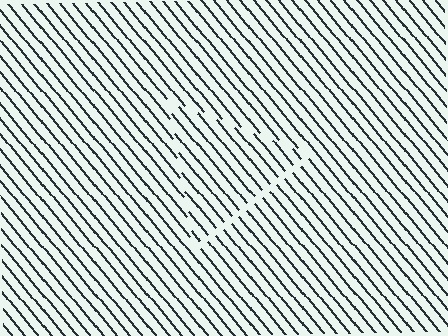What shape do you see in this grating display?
An illusory triangle. The interior of the shape contains the same grating, shifted by half a period — the contour is defined by the phase discontinuity where line-ends from the inner and outer gratings abut.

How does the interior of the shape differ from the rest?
The interior of the shape contains the same grating, shifted by half a period — the contour is defined by the phase discontinuity where line-ends from the inner and outer gratings abut.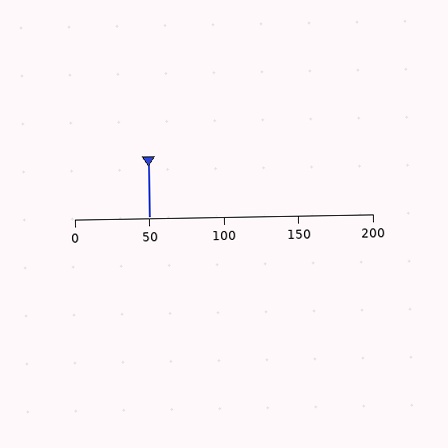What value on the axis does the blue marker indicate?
The marker indicates approximately 50.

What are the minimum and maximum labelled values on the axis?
The axis runs from 0 to 200.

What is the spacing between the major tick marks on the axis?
The major ticks are spaced 50 apart.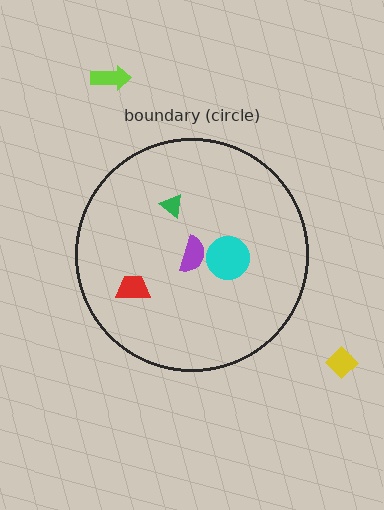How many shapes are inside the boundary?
4 inside, 2 outside.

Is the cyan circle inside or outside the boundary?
Inside.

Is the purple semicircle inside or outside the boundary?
Inside.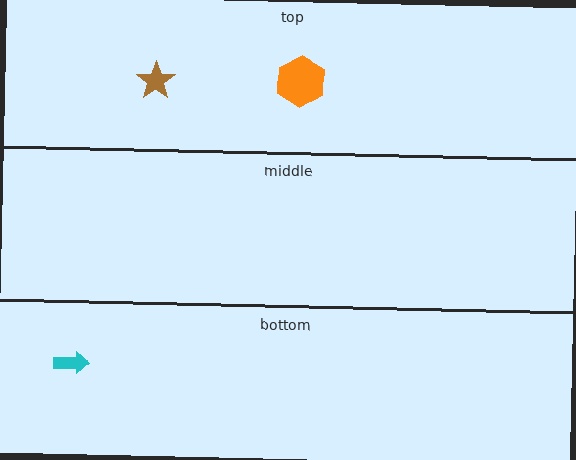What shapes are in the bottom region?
The cyan arrow.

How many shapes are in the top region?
2.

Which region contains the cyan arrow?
The bottom region.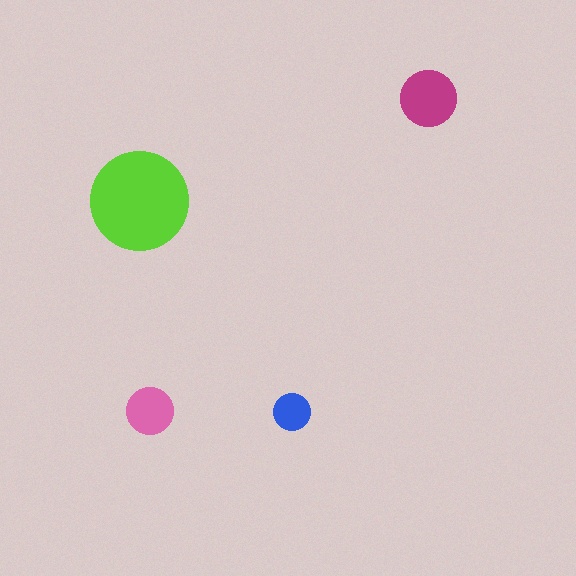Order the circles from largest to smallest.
the lime one, the magenta one, the pink one, the blue one.